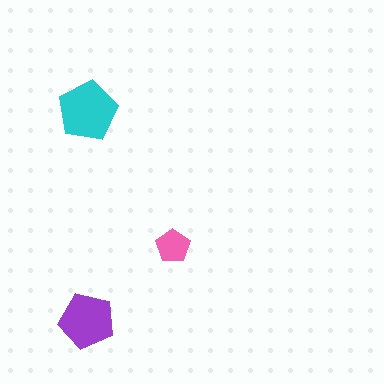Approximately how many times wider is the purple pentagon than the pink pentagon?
About 1.5 times wider.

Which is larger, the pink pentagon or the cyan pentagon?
The cyan one.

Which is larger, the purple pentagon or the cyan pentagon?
The cyan one.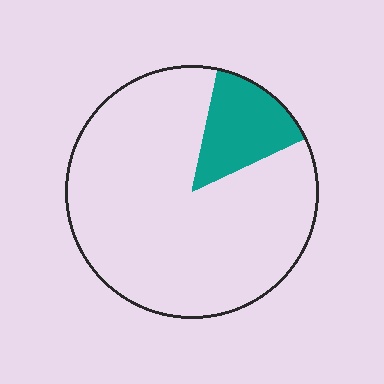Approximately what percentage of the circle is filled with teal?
Approximately 15%.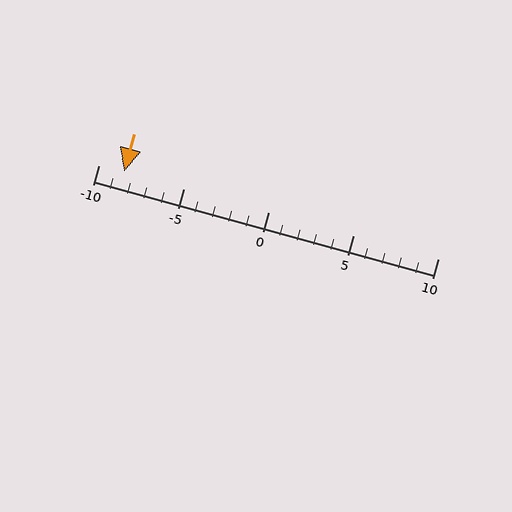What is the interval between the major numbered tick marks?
The major tick marks are spaced 5 units apart.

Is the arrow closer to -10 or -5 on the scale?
The arrow is closer to -10.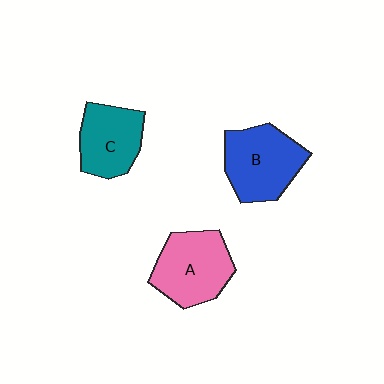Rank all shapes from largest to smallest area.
From largest to smallest: B (blue), A (pink), C (teal).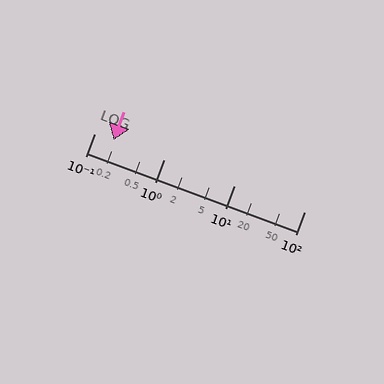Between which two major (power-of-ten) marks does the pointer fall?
The pointer is between 0.1 and 1.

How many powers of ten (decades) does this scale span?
The scale spans 3 decades, from 0.1 to 100.